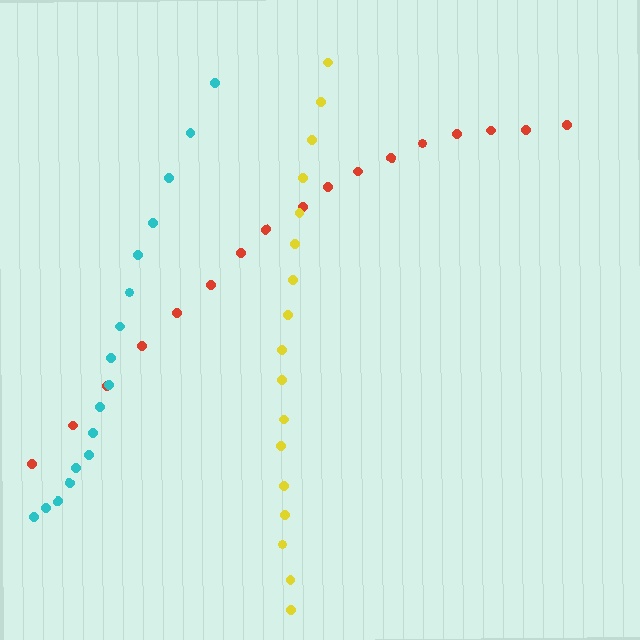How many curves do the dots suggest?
There are 3 distinct paths.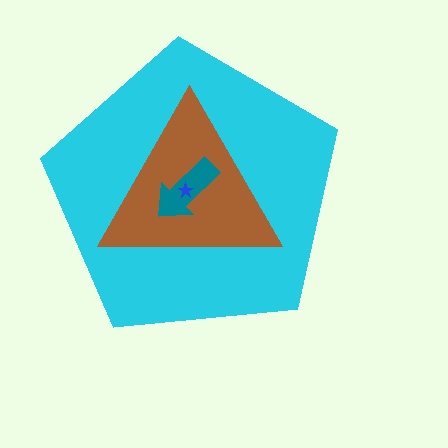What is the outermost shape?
The cyan pentagon.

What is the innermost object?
The blue star.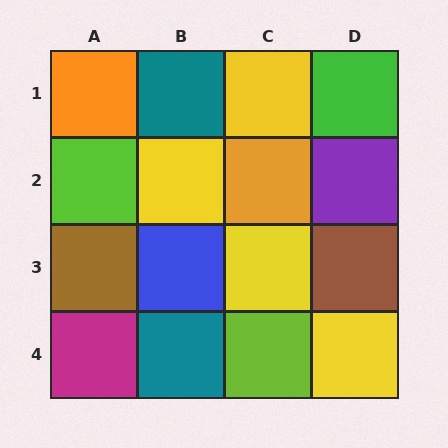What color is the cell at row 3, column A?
Brown.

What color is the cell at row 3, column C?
Yellow.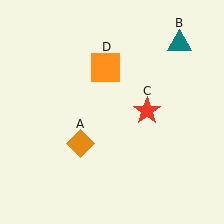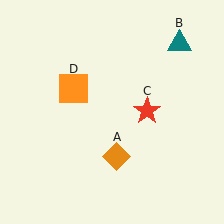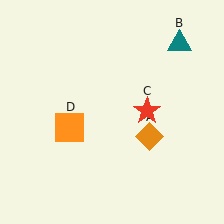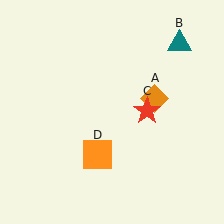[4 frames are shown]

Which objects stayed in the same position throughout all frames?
Teal triangle (object B) and red star (object C) remained stationary.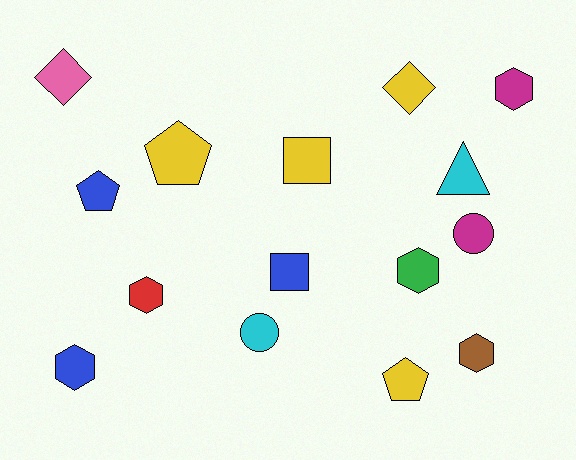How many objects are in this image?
There are 15 objects.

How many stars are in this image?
There are no stars.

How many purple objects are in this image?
There are no purple objects.